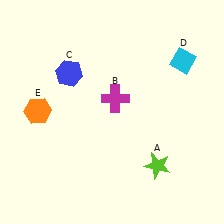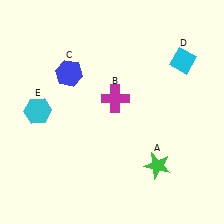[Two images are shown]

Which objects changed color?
A changed from lime to green. E changed from orange to cyan.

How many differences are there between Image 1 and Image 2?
There are 2 differences between the two images.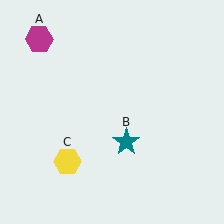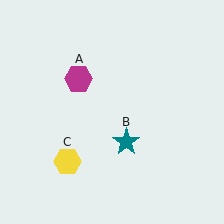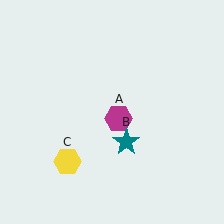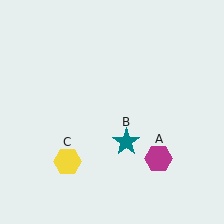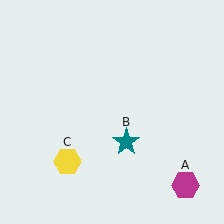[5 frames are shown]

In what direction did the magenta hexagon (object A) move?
The magenta hexagon (object A) moved down and to the right.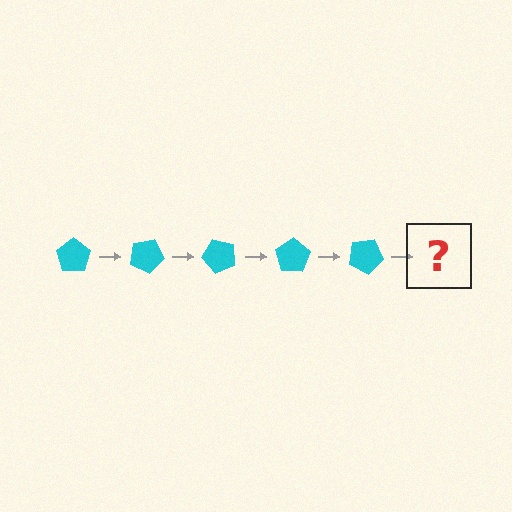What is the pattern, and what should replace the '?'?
The pattern is that the pentagon rotates 25 degrees each step. The '?' should be a cyan pentagon rotated 125 degrees.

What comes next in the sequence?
The next element should be a cyan pentagon rotated 125 degrees.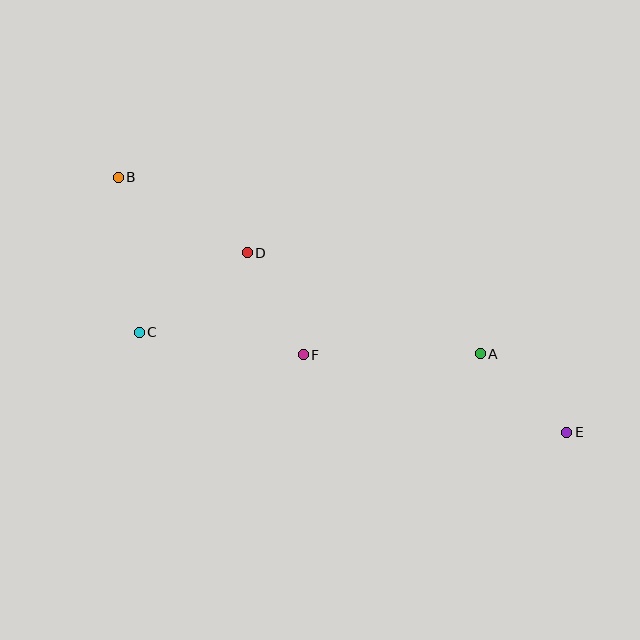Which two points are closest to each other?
Points D and F are closest to each other.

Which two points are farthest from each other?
Points B and E are farthest from each other.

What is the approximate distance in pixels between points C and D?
The distance between C and D is approximately 134 pixels.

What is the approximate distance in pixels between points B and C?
The distance between B and C is approximately 157 pixels.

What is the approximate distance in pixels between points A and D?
The distance between A and D is approximately 254 pixels.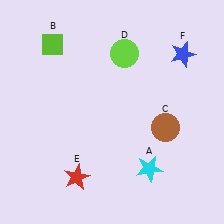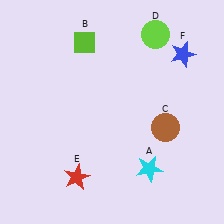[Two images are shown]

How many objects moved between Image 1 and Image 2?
2 objects moved between the two images.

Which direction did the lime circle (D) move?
The lime circle (D) moved right.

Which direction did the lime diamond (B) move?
The lime diamond (B) moved right.